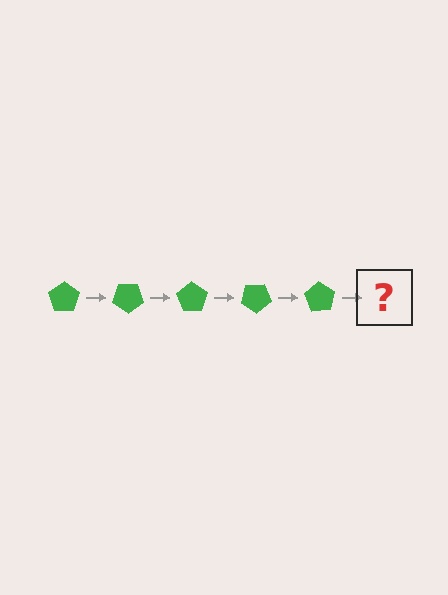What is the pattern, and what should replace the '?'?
The pattern is that the pentagon rotates 35 degrees each step. The '?' should be a green pentagon rotated 175 degrees.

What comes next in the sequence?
The next element should be a green pentagon rotated 175 degrees.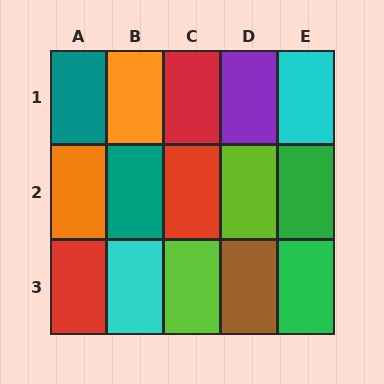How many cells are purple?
1 cell is purple.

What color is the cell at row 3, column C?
Lime.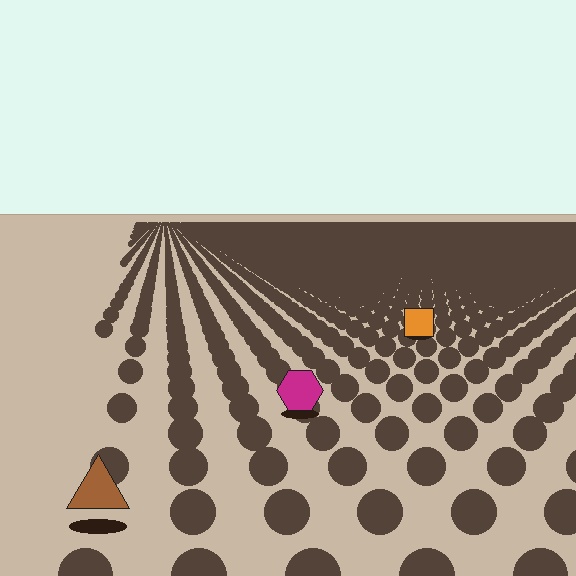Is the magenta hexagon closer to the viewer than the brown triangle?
No. The brown triangle is closer — you can tell from the texture gradient: the ground texture is coarser near it.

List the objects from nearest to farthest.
From nearest to farthest: the brown triangle, the magenta hexagon, the orange square.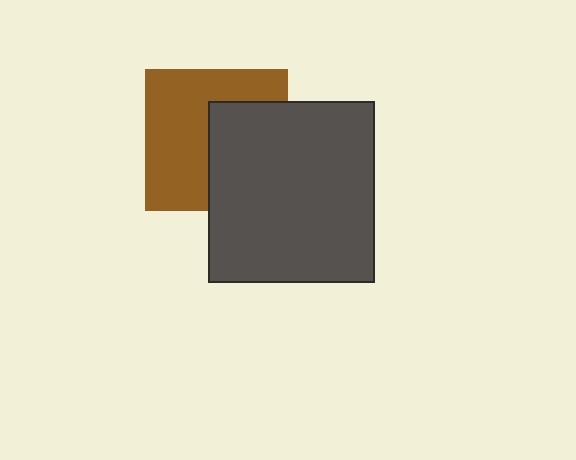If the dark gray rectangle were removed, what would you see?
You would see the complete brown square.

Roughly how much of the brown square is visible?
About half of it is visible (roughly 56%).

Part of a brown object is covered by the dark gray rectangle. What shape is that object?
It is a square.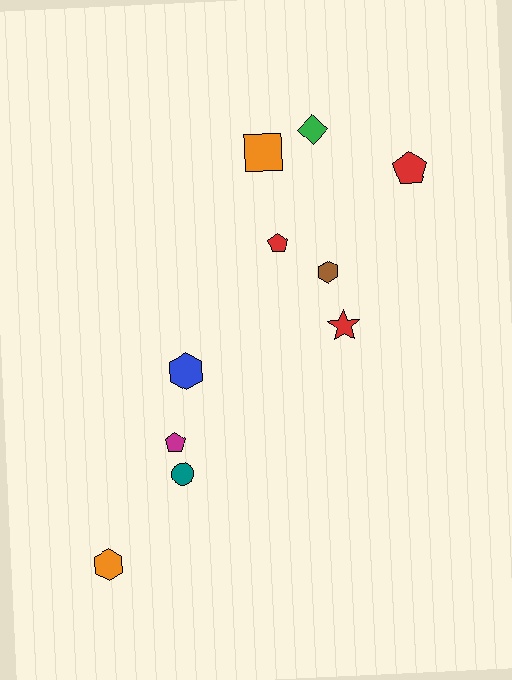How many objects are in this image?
There are 10 objects.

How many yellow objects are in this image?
There are no yellow objects.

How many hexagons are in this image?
There are 3 hexagons.